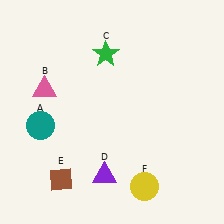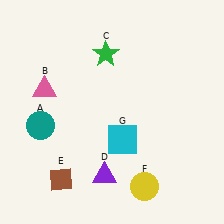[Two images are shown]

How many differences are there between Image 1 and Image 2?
There is 1 difference between the two images.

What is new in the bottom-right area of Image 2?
A cyan square (G) was added in the bottom-right area of Image 2.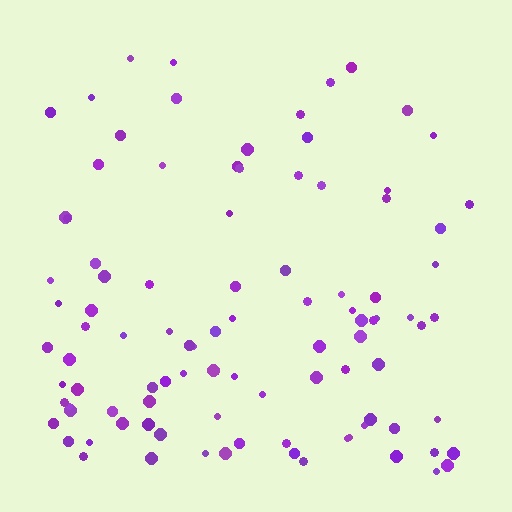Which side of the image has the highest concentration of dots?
The bottom.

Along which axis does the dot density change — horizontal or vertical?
Vertical.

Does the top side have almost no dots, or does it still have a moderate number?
Still a moderate number, just noticeably fewer than the bottom.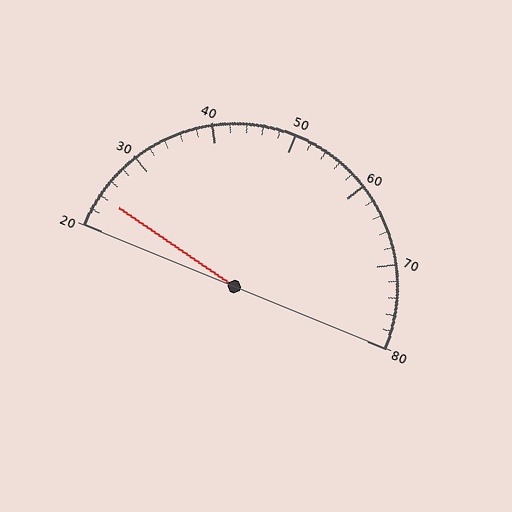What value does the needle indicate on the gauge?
The needle indicates approximately 24.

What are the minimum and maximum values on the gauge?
The gauge ranges from 20 to 80.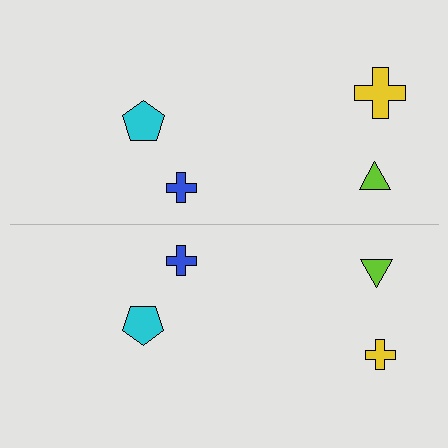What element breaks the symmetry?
The yellow cross on the bottom side has a different size than its mirror counterpart.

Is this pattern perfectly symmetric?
No, the pattern is not perfectly symmetric. The yellow cross on the bottom side has a different size than its mirror counterpart.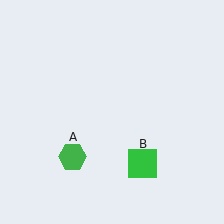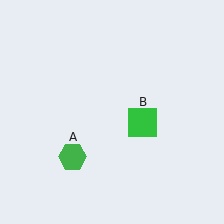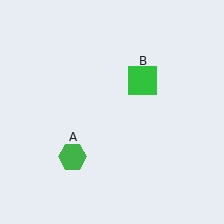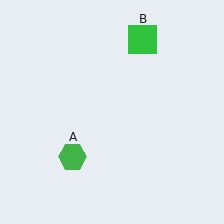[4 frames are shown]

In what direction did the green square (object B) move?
The green square (object B) moved up.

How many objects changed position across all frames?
1 object changed position: green square (object B).